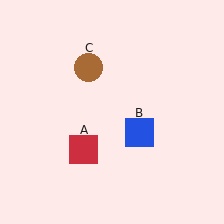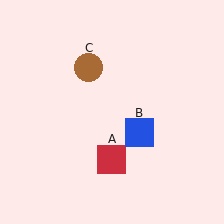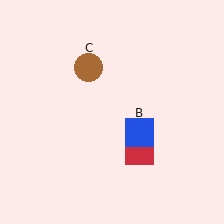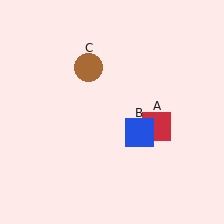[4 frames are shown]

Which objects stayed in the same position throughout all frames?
Blue square (object B) and brown circle (object C) remained stationary.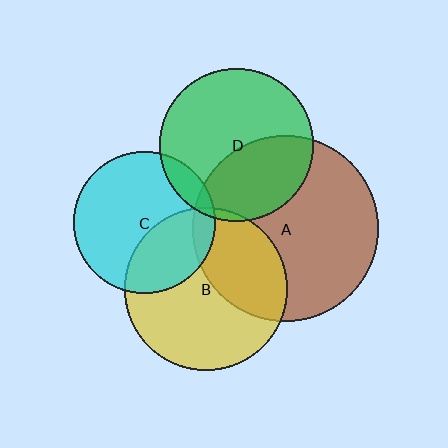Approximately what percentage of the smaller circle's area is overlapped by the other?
Approximately 5%.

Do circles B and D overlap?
Yes.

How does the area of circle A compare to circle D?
Approximately 1.5 times.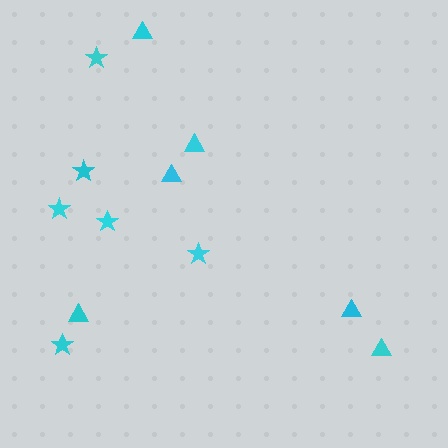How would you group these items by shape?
There are 2 groups: one group of stars (6) and one group of triangles (6).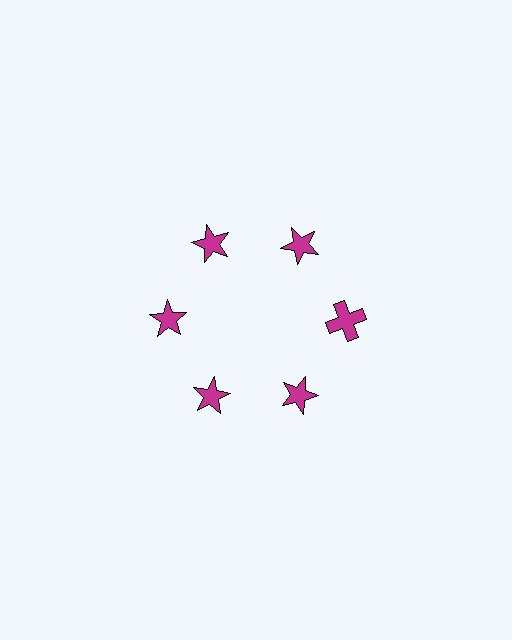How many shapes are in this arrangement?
There are 6 shapes arranged in a ring pattern.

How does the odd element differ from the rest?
It has a different shape: cross instead of star.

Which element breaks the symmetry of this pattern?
The magenta cross at roughly the 3 o'clock position breaks the symmetry. All other shapes are magenta stars.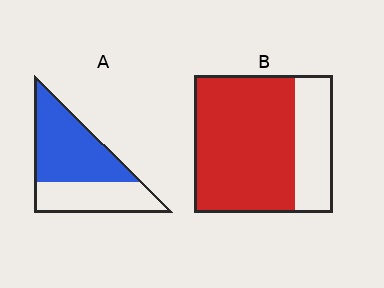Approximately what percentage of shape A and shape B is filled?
A is approximately 60% and B is approximately 75%.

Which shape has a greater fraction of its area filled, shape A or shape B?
Shape B.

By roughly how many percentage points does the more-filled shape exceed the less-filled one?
By roughly 10 percentage points (B over A).